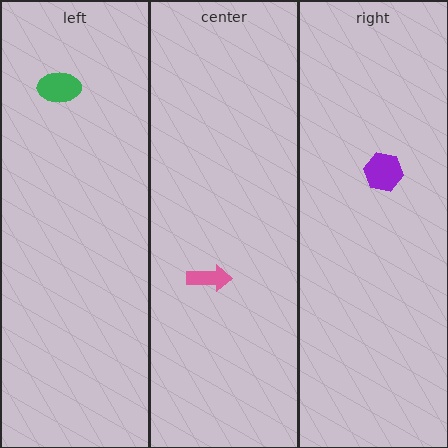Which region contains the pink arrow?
The center region.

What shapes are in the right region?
The purple hexagon.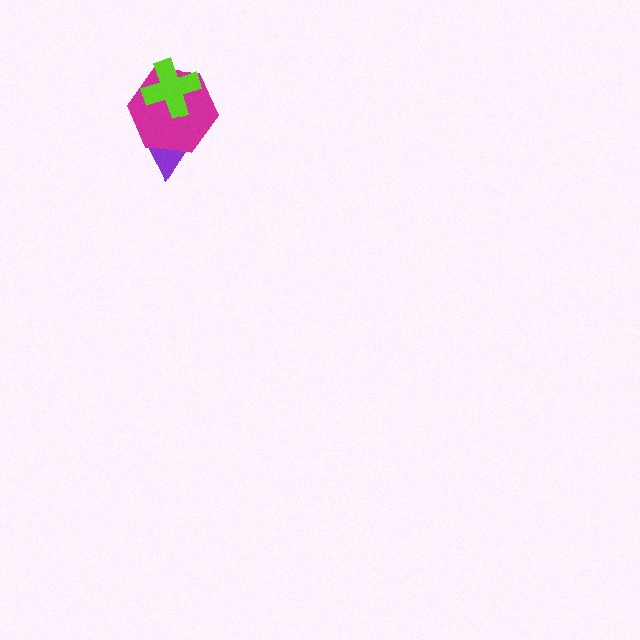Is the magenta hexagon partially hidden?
Yes, it is partially covered by another shape.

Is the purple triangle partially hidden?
Yes, it is partially covered by another shape.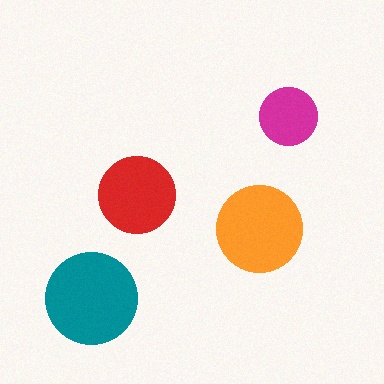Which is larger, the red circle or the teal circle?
The teal one.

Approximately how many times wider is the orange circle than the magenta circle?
About 1.5 times wider.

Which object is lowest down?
The teal circle is bottommost.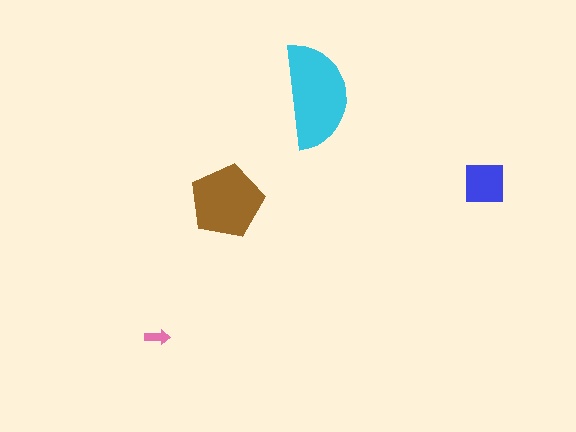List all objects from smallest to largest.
The pink arrow, the blue square, the brown pentagon, the cyan semicircle.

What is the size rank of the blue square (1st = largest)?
3rd.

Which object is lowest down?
The pink arrow is bottommost.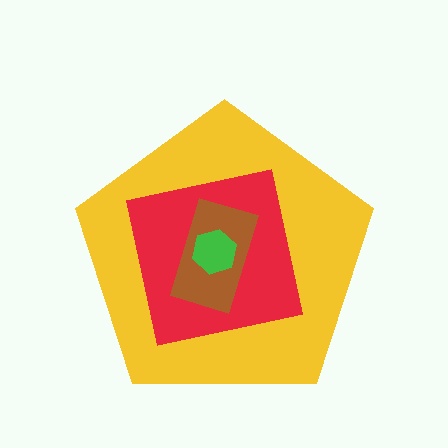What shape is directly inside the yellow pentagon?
The red square.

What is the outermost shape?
The yellow pentagon.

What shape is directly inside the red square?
The brown rectangle.